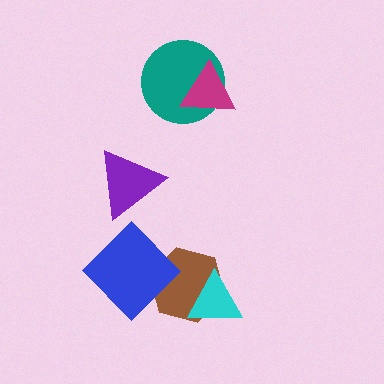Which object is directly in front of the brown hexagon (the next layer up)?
The cyan triangle is directly in front of the brown hexagon.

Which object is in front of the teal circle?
The magenta triangle is in front of the teal circle.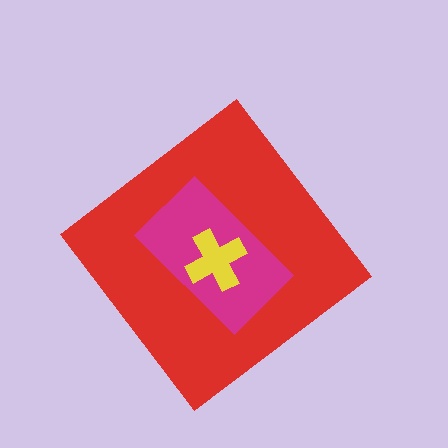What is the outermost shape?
The red diamond.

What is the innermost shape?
The yellow cross.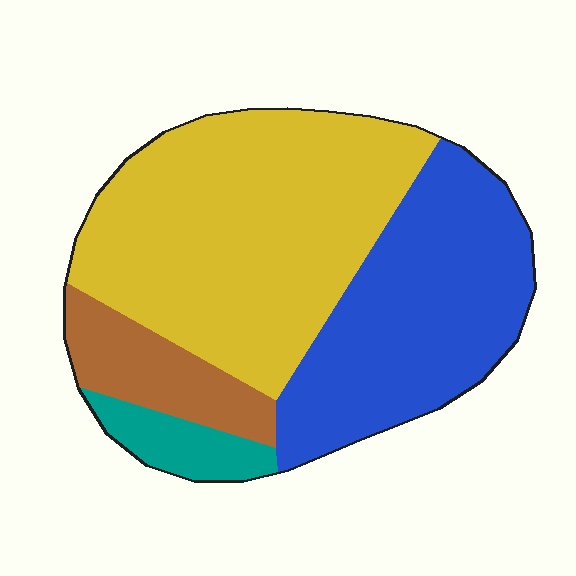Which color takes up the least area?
Teal, at roughly 5%.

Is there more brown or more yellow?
Yellow.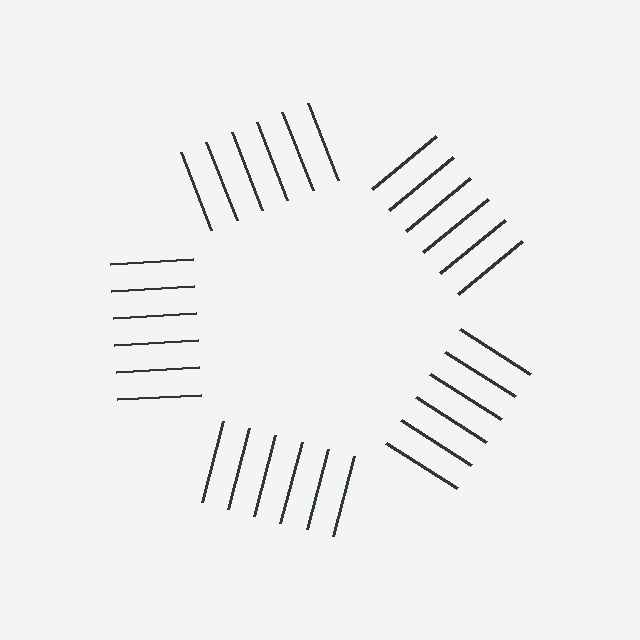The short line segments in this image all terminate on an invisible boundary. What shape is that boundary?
An illusory pentagon — the line segments terminate on its edges but no continuous stroke is drawn.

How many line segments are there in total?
30 — 6 along each of the 5 edges.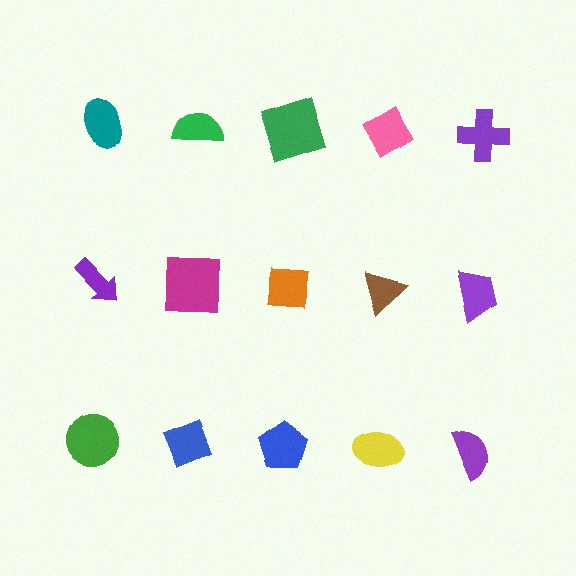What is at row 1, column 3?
A green square.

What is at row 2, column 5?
A purple trapezoid.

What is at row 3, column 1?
A green circle.